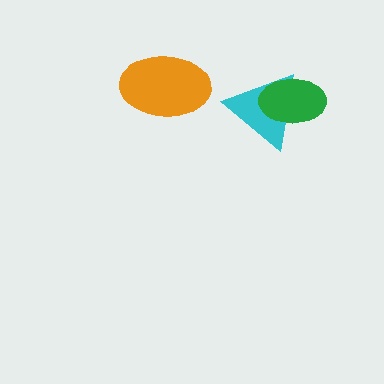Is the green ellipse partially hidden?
No, no other shape covers it.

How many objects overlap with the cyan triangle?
1 object overlaps with the cyan triangle.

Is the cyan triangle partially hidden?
Yes, it is partially covered by another shape.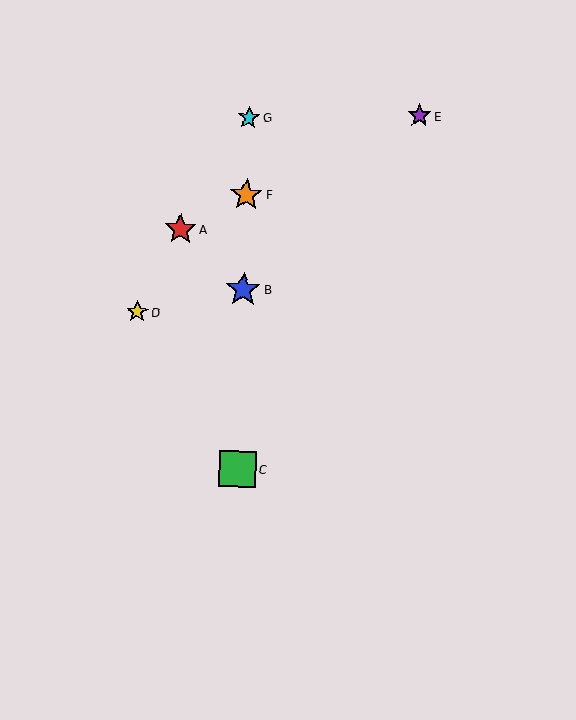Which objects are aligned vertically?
Objects B, C, F, G are aligned vertically.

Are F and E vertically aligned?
No, F is at x≈246 and E is at x≈419.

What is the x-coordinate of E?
Object E is at x≈419.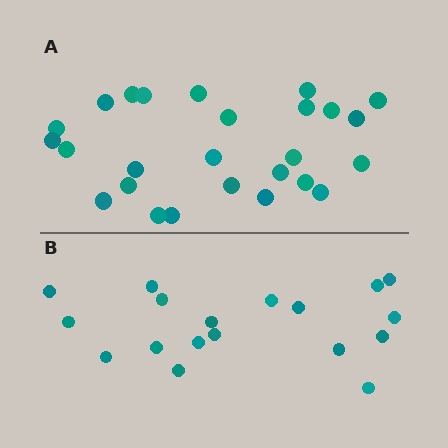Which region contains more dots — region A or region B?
Region A (the top region) has more dots.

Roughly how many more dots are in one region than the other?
Region A has roughly 8 or so more dots than region B.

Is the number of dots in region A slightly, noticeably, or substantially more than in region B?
Region A has noticeably more, but not dramatically so. The ratio is roughly 1.4 to 1.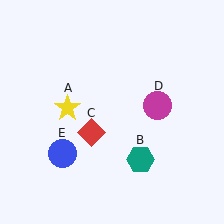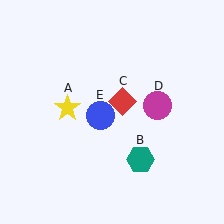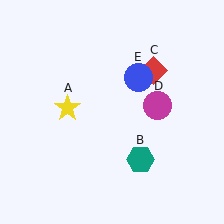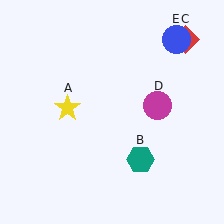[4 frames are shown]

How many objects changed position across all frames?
2 objects changed position: red diamond (object C), blue circle (object E).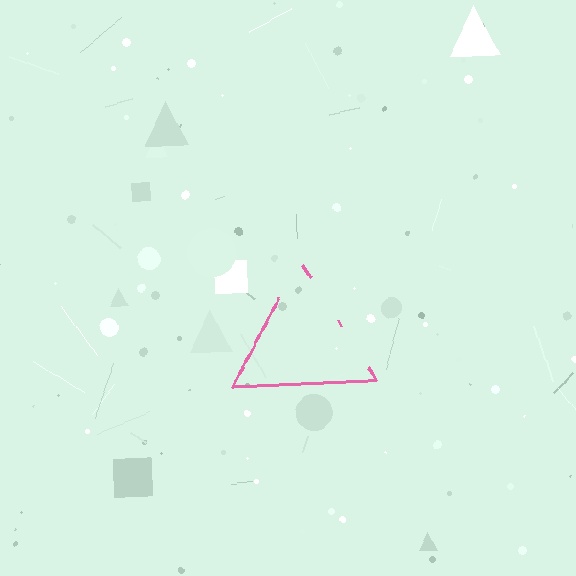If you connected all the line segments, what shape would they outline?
They would outline a triangle.